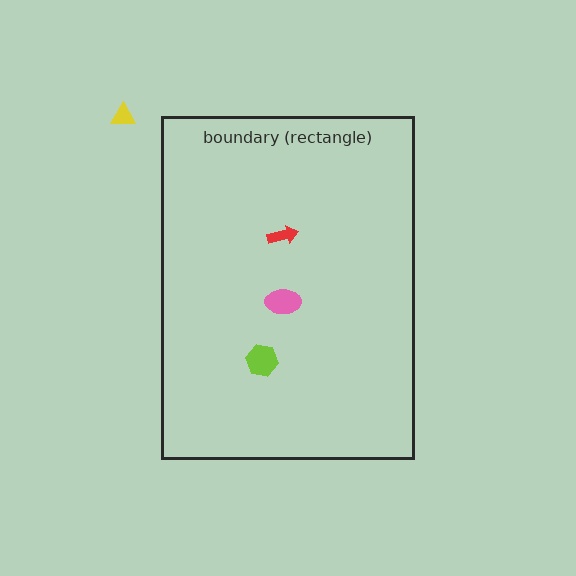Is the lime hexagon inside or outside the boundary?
Inside.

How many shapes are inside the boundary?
3 inside, 1 outside.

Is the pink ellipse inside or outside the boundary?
Inside.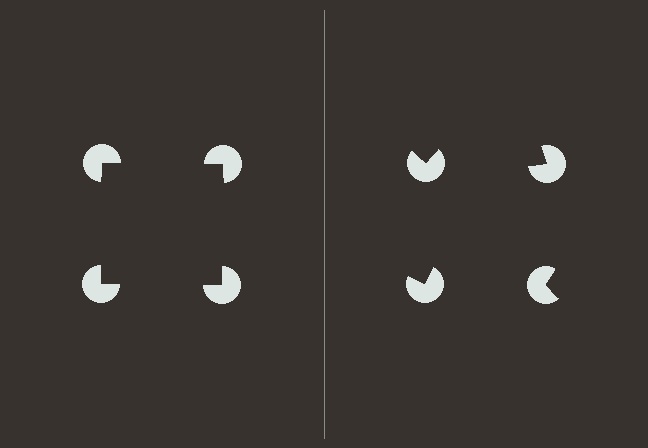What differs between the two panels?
The pac-man discs are positioned identically on both sides; only the wedge orientations differ. On the left they align to a square; on the right they are misaligned.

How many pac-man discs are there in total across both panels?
8 — 4 on each side.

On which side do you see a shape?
An illusory square appears on the left side. On the right side the wedge cuts are rotated, so no coherent shape forms.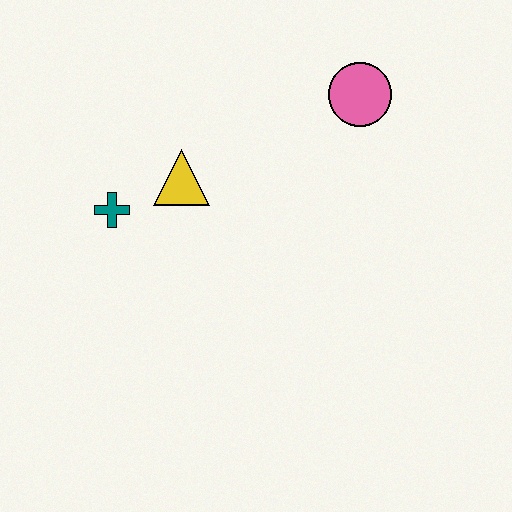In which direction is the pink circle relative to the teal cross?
The pink circle is to the right of the teal cross.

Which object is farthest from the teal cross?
The pink circle is farthest from the teal cross.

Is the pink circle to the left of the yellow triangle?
No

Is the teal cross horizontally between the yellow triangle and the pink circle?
No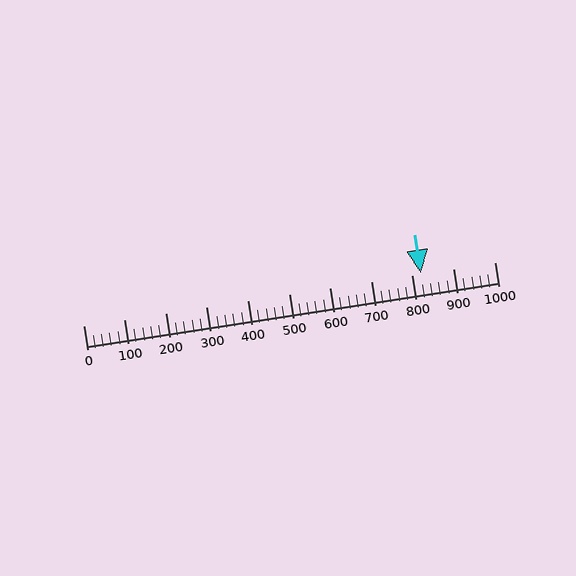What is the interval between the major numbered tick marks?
The major tick marks are spaced 100 units apart.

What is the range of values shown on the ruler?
The ruler shows values from 0 to 1000.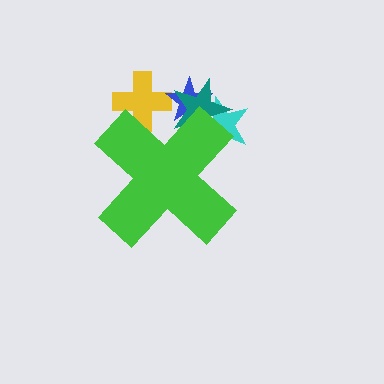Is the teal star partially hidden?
Yes, the teal star is partially hidden behind the green cross.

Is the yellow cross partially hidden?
Yes, the yellow cross is partially hidden behind the green cross.